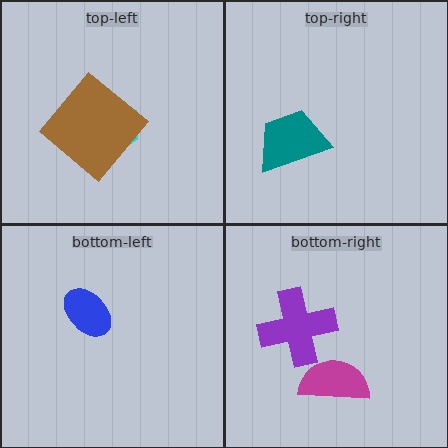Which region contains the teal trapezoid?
The top-right region.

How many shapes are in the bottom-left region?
1.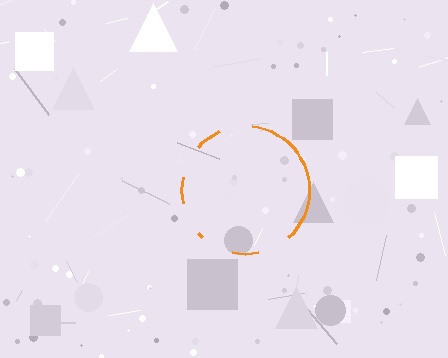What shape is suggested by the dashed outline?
The dashed outline suggests a circle.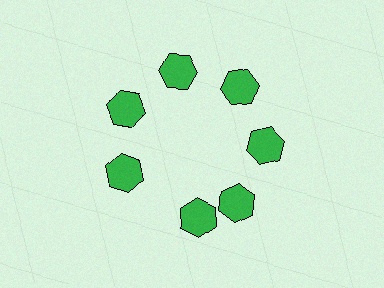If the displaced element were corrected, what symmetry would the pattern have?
It would have 7-fold rotational symmetry — the pattern would map onto itself every 51 degrees.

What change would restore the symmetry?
The symmetry would be restored by rotating it back into even spacing with its neighbors so that all 7 hexagons sit at equal angles and equal distance from the center.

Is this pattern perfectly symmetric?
No. The 7 green hexagons are arranged in a ring, but one element near the 6 o'clock position is rotated out of alignment along the ring, breaking the 7-fold rotational symmetry.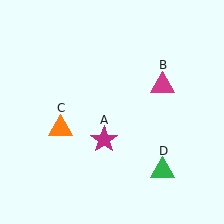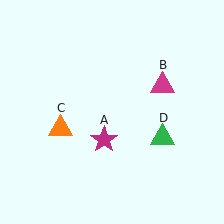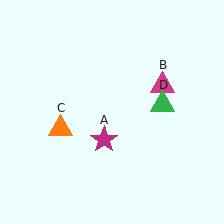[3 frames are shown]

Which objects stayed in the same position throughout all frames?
Magenta star (object A) and magenta triangle (object B) and orange triangle (object C) remained stationary.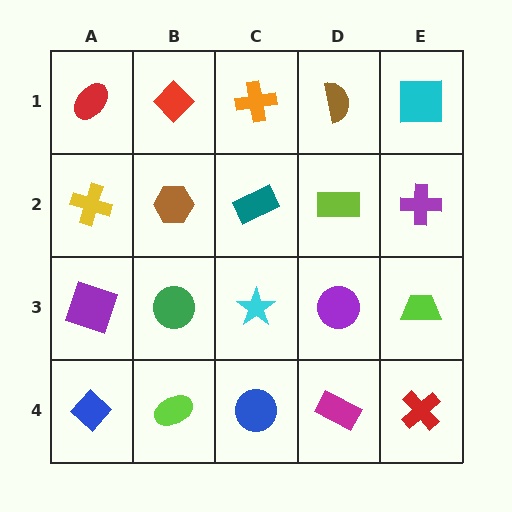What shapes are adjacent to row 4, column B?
A green circle (row 3, column B), a blue diamond (row 4, column A), a blue circle (row 4, column C).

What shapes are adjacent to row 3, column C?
A teal rectangle (row 2, column C), a blue circle (row 4, column C), a green circle (row 3, column B), a purple circle (row 3, column D).